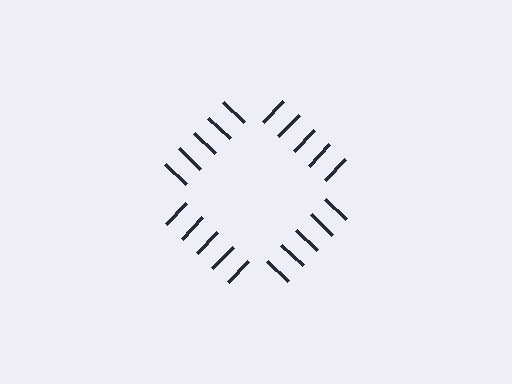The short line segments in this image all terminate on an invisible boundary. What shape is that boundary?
An illusory square — the line segments terminate on its edges but no continuous stroke is drawn.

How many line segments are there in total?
20 — 5 along each of the 4 edges.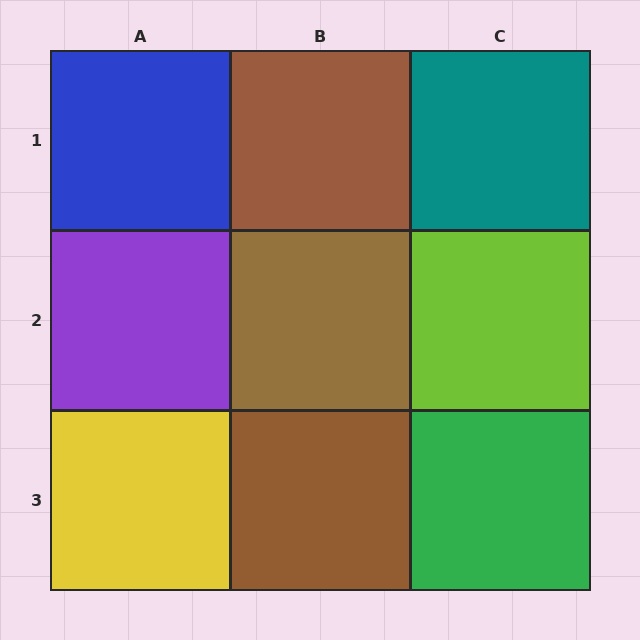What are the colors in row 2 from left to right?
Purple, brown, lime.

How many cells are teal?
1 cell is teal.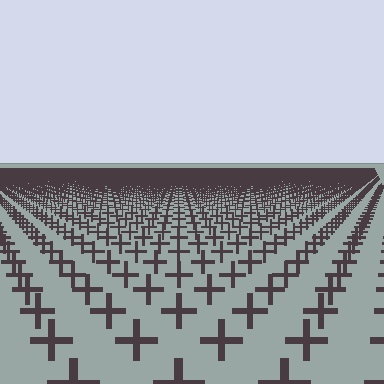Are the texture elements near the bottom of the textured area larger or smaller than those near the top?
Larger. Near the bottom, elements are closer to the viewer and appear at a bigger on-screen size.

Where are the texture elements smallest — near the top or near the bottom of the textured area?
Near the top.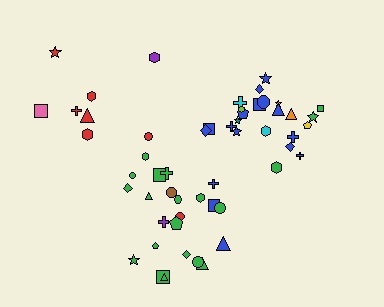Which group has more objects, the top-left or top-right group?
The top-right group.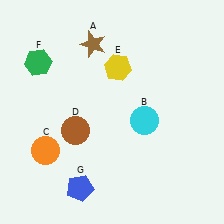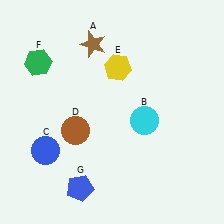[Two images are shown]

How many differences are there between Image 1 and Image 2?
There is 1 difference between the two images.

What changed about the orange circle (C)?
In Image 1, C is orange. In Image 2, it changed to blue.